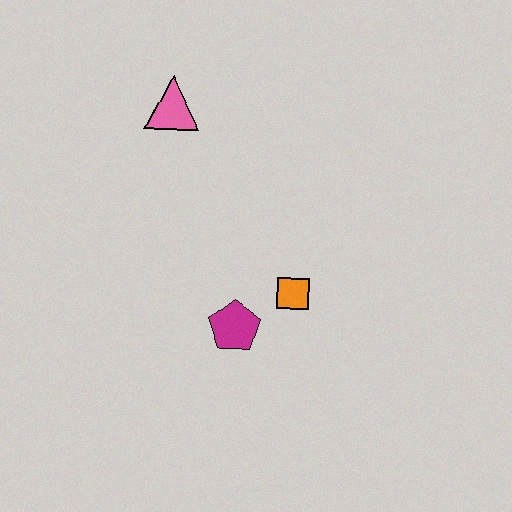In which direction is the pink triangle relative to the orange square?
The pink triangle is above the orange square.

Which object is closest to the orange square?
The magenta pentagon is closest to the orange square.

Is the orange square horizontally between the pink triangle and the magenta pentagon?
No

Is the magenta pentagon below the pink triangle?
Yes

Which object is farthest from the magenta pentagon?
The pink triangle is farthest from the magenta pentagon.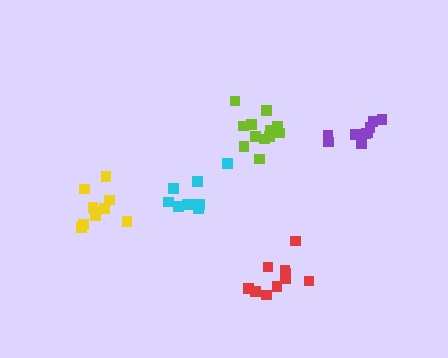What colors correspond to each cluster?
The clusters are colored: cyan, yellow, red, lime, purple.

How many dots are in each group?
Group 1: 11 dots, Group 2: 10 dots, Group 3: 10 dots, Group 4: 12 dots, Group 5: 9 dots (52 total).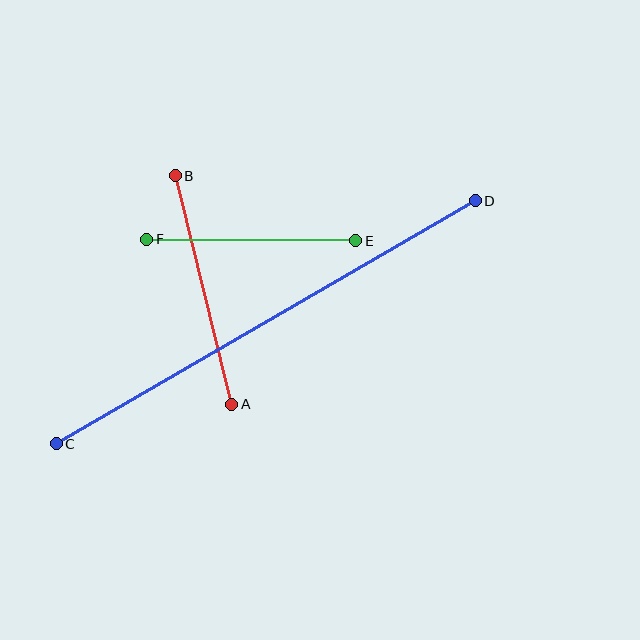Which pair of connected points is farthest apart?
Points C and D are farthest apart.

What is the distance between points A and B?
The distance is approximately 235 pixels.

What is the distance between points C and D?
The distance is approximately 485 pixels.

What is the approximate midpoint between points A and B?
The midpoint is at approximately (203, 290) pixels.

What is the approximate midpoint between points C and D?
The midpoint is at approximately (266, 322) pixels.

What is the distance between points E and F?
The distance is approximately 209 pixels.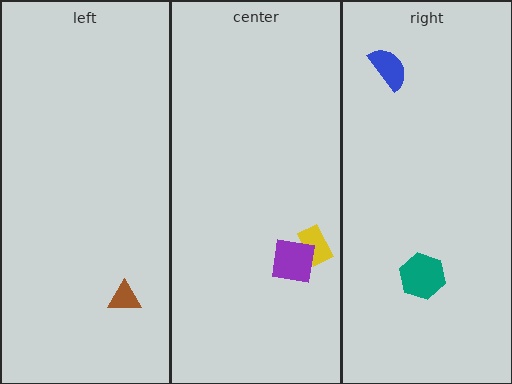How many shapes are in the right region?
2.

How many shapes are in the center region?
2.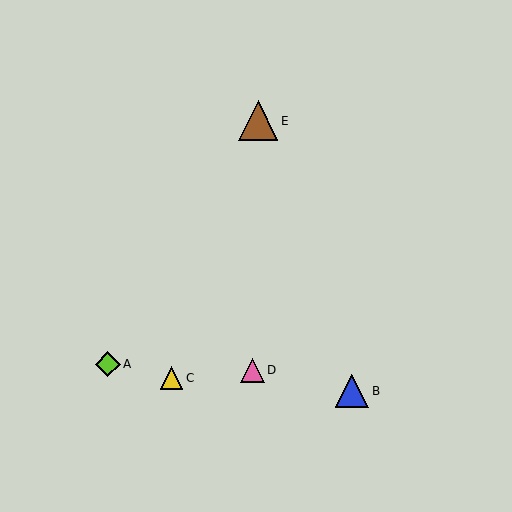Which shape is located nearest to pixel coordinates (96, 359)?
The lime diamond (labeled A) at (108, 364) is nearest to that location.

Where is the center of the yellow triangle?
The center of the yellow triangle is at (171, 378).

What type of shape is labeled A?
Shape A is a lime diamond.